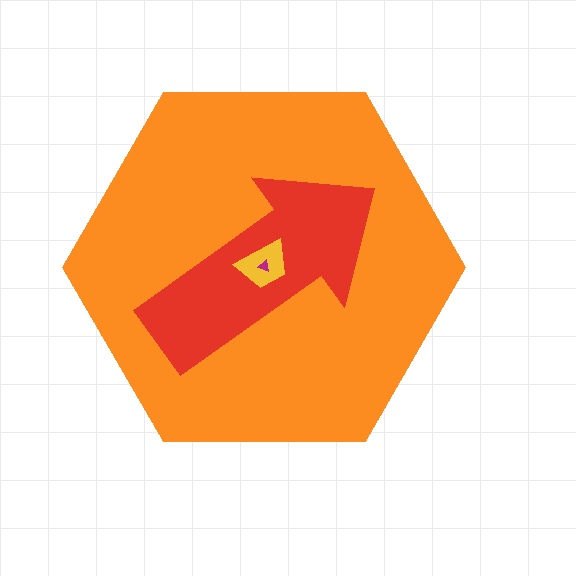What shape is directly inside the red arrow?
The yellow trapezoid.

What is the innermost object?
The magenta triangle.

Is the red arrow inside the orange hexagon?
Yes.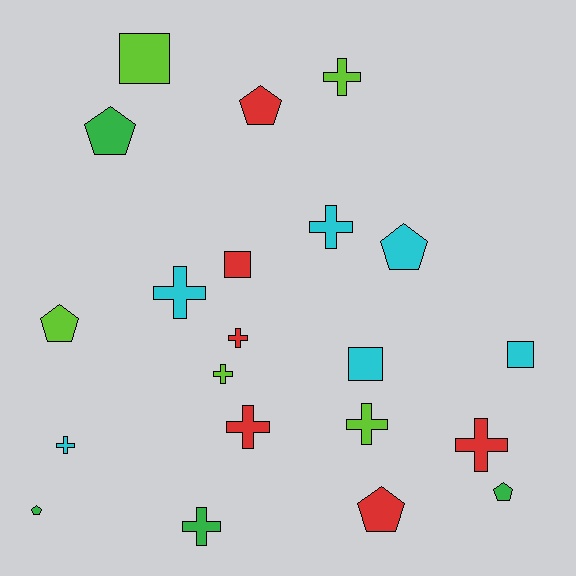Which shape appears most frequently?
Cross, with 10 objects.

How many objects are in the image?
There are 21 objects.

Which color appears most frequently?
Red, with 6 objects.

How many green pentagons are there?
There are 3 green pentagons.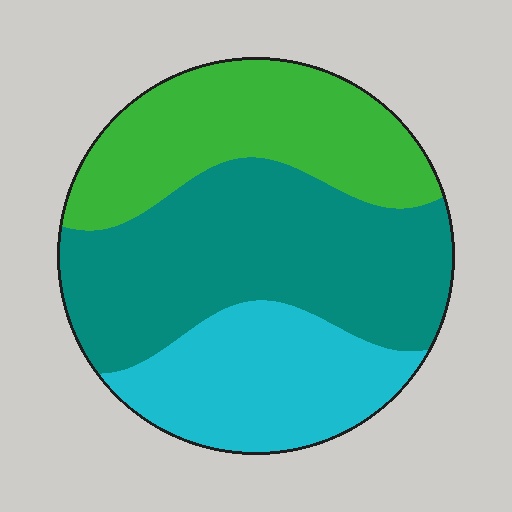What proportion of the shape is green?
Green takes up about one third (1/3) of the shape.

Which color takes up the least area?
Cyan, at roughly 25%.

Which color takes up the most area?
Teal, at roughly 45%.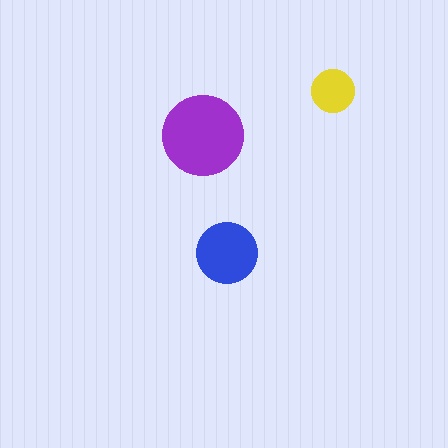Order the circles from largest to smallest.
the purple one, the blue one, the yellow one.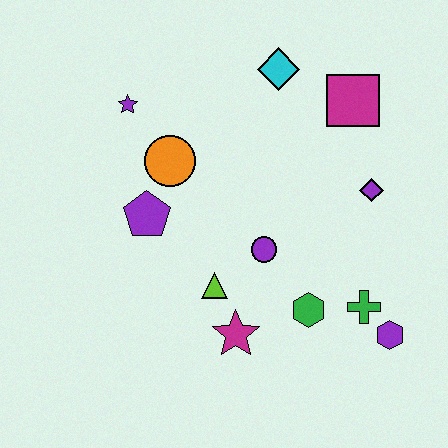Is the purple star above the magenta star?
Yes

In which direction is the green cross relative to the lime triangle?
The green cross is to the right of the lime triangle.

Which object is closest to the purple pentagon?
The orange circle is closest to the purple pentagon.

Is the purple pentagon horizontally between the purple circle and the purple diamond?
No